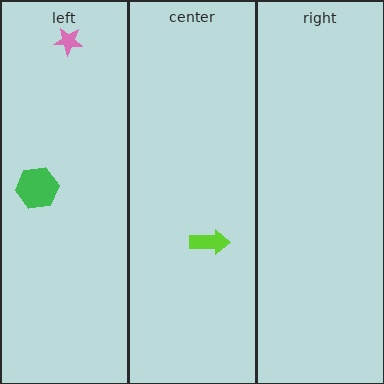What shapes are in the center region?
The lime arrow.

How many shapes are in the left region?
2.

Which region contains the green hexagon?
The left region.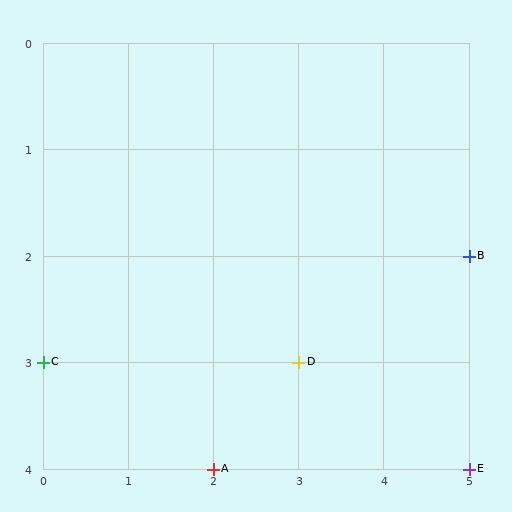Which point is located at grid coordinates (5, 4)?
Point E is at (5, 4).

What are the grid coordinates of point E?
Point E is at grid coordinates (5, 4).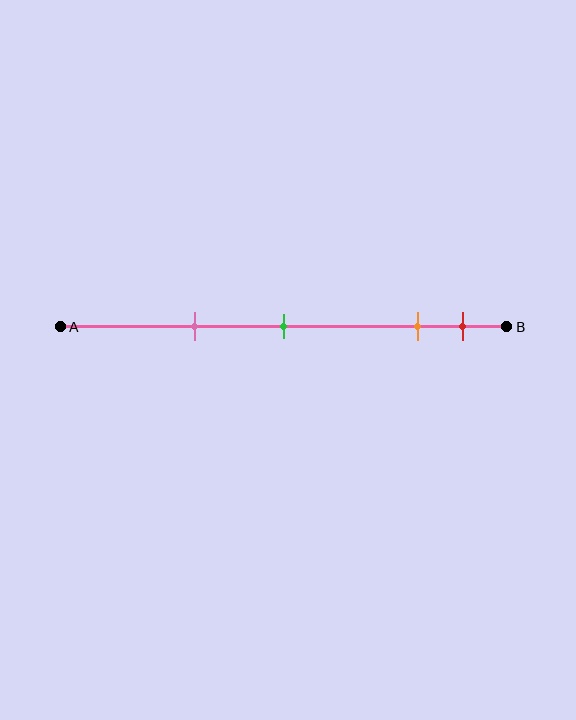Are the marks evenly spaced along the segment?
No, the marks are not evenly spaced.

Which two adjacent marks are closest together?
The orange and red marks are the closest adjacent pair.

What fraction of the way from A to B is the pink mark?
The pink mark is approximately 30% (0.3) of the way from A to B.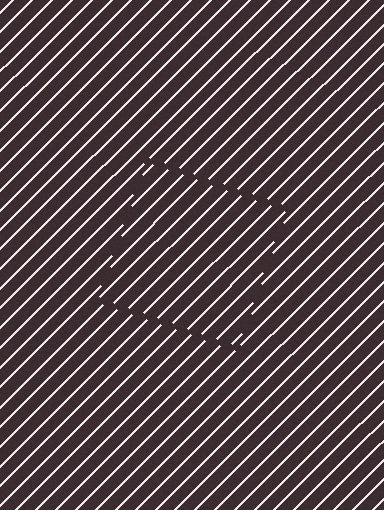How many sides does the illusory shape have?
4 sides — the line-ends trace a square.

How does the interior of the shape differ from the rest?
The interior of the shape contains the same grating, shifted by half a period — the contour is defined by the phase discontinuity where line-ends from the inner and outer gratings abut.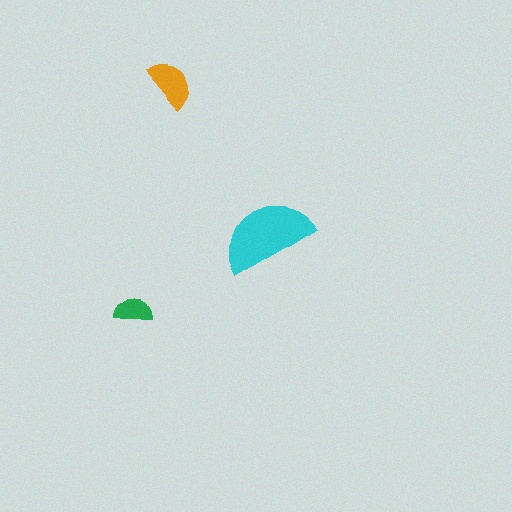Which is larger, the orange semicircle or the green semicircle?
The orange one.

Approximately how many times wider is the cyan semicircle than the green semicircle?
About 2.5 times wider.